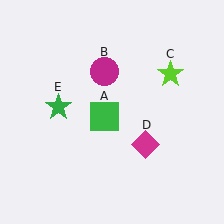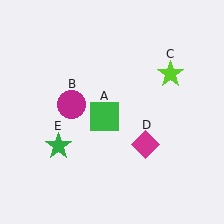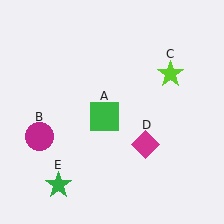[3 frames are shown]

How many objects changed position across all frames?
2 objects changed position: magenta circle (object B), green star (object E).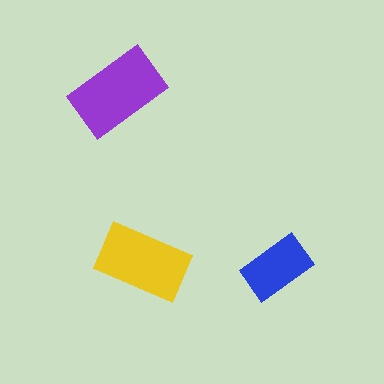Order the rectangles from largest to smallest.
the purple one, the yellow one, the blue one.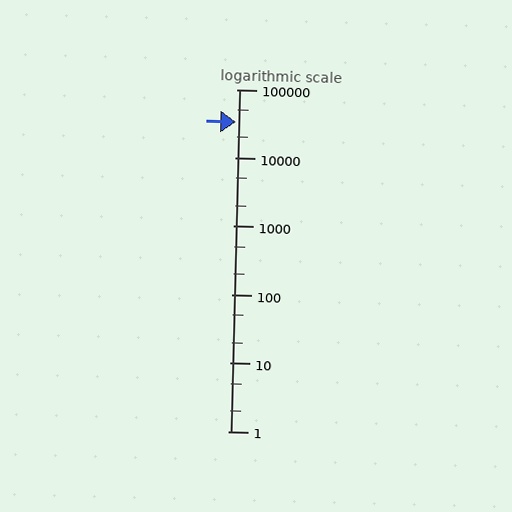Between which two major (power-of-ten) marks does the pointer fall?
The pointer is between 10000 and 100000.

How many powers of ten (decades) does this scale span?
The scale spans 5 decades, from 1 to 100000.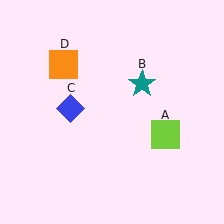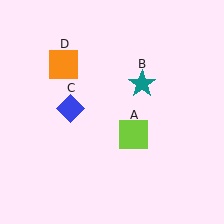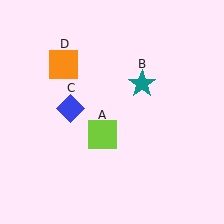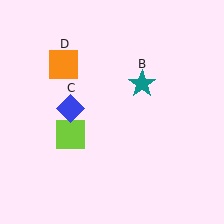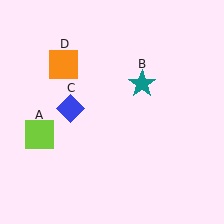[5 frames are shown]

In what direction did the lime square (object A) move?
The lime square (object A) moved left.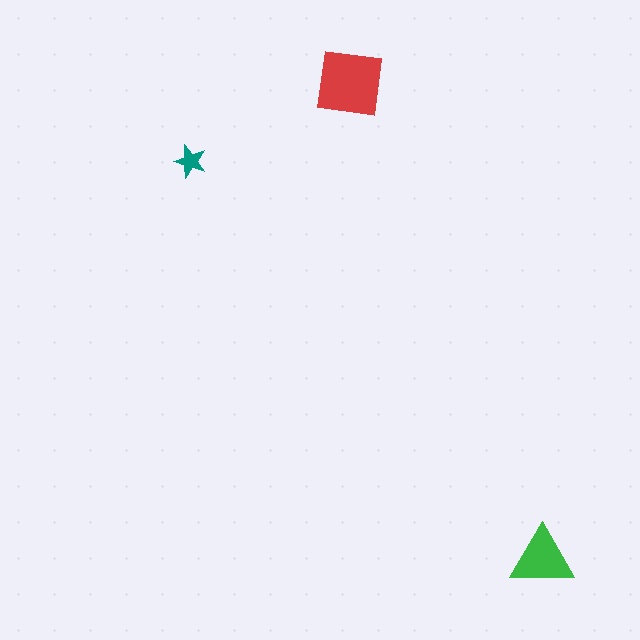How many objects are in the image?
There are 3 objects in the image.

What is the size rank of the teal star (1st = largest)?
3rd.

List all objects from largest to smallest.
The red square, the green triangle, the teal star.